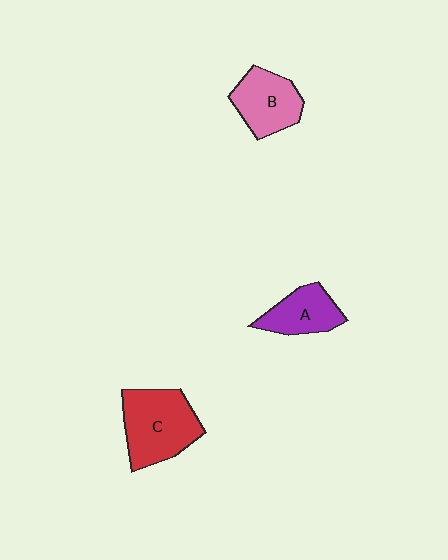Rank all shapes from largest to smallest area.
From largest to smallest: C (red), B (pink), A (purple).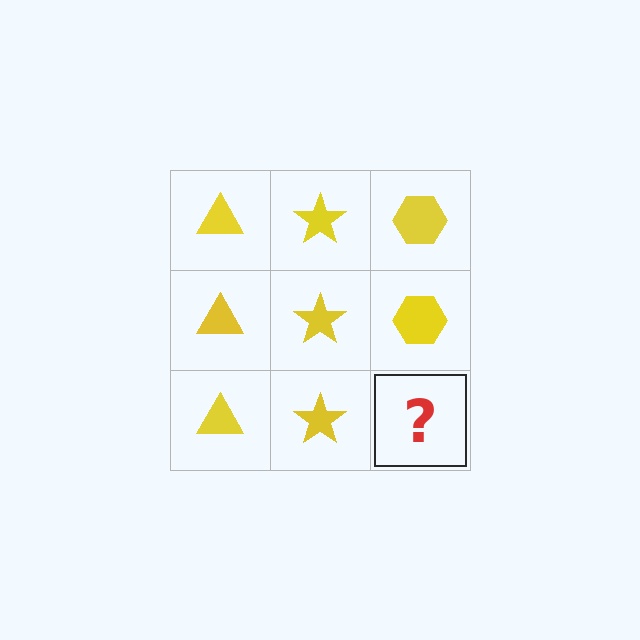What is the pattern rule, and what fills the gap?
The rule is that each column has a consistent shape. The gap should be filled with a yellow hexagon.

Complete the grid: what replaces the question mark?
The question mark should be replaced with a yellow hexagon.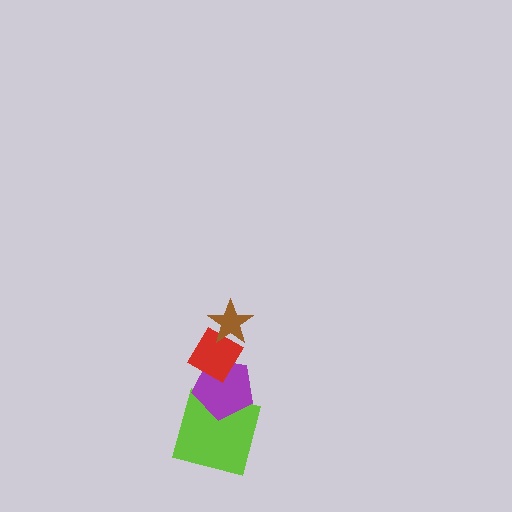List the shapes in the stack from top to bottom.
From top to bottom: the brown star, the red diamond, the purple pentagon, the lime square.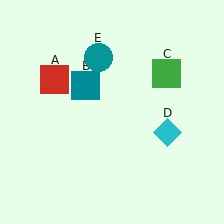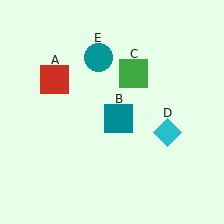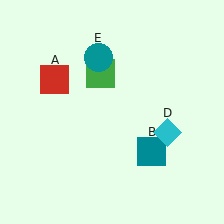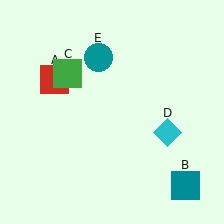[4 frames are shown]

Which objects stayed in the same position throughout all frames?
Red square (object A) and cyan diamond (object D) and teal circle (object E) remained stationary.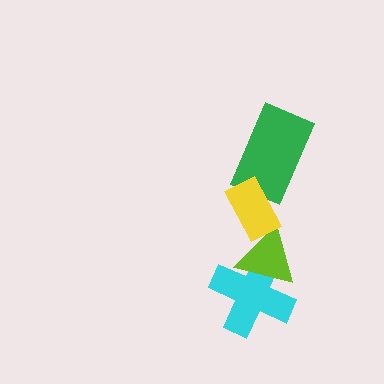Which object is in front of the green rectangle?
The yellow rectangle is in front of the green rectangle.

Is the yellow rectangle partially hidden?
No, no other shape covers it.